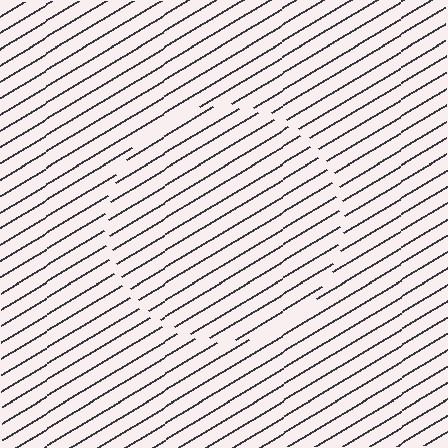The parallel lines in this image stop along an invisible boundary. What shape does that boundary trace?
An illusory circle. The interior of the shape contains the same grating, shifted by half a period — the contour is defined by the phase discontinuity where line-ends from the inner and outer gratings abut.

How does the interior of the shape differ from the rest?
The interior of the shape contains the same grating, shifted by half a period — the contour is defined by the phase discontinuity where line-ends from the inner and outer gratings abut.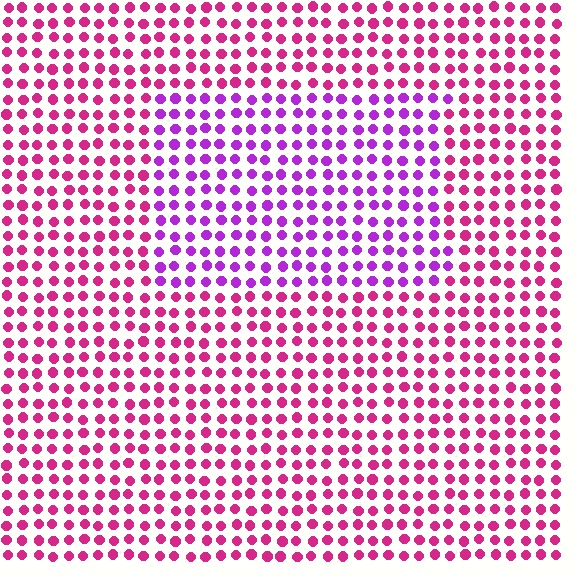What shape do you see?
I see a rectangle.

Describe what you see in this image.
The image is filled with small magenta elements in a uniform arrangement. A rectangle-shaped region is visible where the elements are tinted to a slightly different hue, forming a subtle color boundary.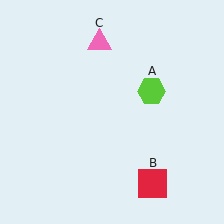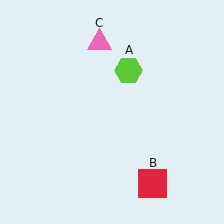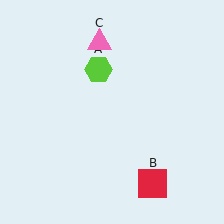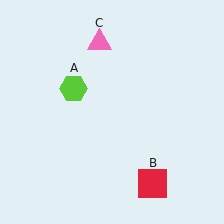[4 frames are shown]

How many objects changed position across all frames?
1 object changed position: lime hexagon (object A).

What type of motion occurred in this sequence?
The lime hexagon (object A) rotated counterclockwise around the center of the scene.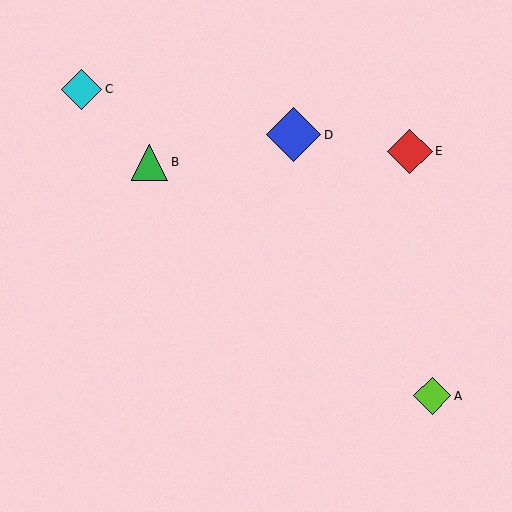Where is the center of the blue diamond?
The center of the blue diamond is at (293, 135).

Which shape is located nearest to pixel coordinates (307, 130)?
The blue diamond (labeled D) at (293, 135) is nearest to that location.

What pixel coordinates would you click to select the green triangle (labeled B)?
Click at (150, 162) to select the green triangle B.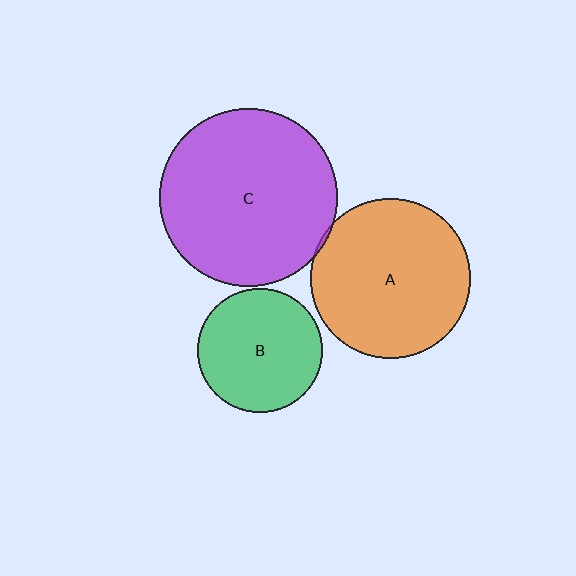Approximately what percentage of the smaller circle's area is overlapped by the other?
Approximately 5%.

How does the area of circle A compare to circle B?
Approximately 1.6 times.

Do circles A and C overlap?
Yes.